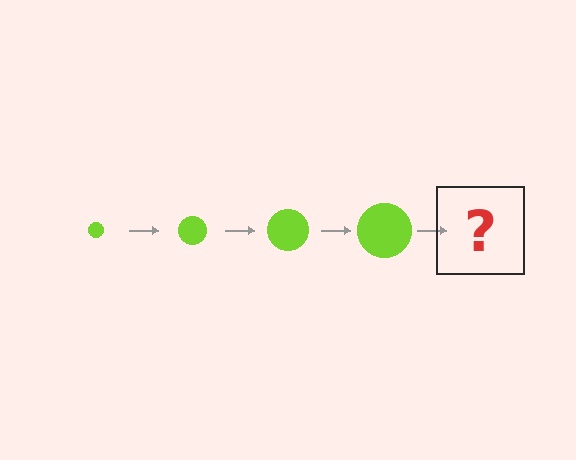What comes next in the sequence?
The next element should be a lime circle, larger than the previous one.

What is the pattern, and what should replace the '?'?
The pattern is that the circle gets progressively larger each step. The '?' should be a lime circle, larger than the previous one.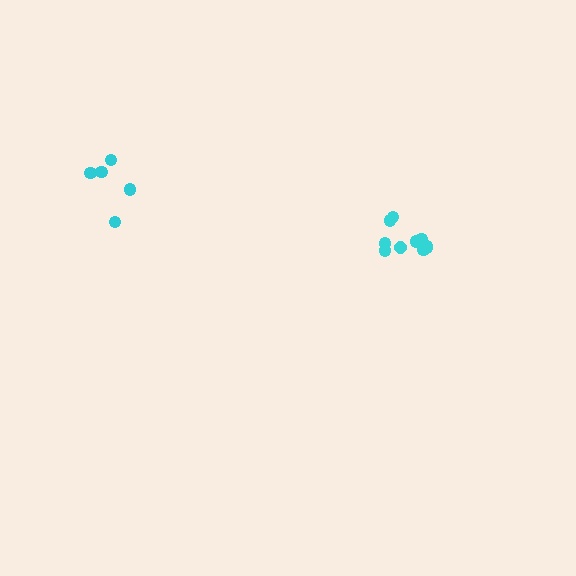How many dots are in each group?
Group 1: 10 dots, Group 2: 5 dots (15 total).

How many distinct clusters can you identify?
There are 2 distinct clusters.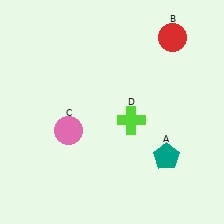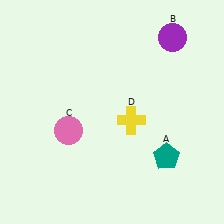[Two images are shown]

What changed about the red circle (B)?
In Image 1, B is red. In Image 2, it changed to purple.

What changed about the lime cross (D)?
In Image 1, D is lime. In Image 2, it changed to yellow.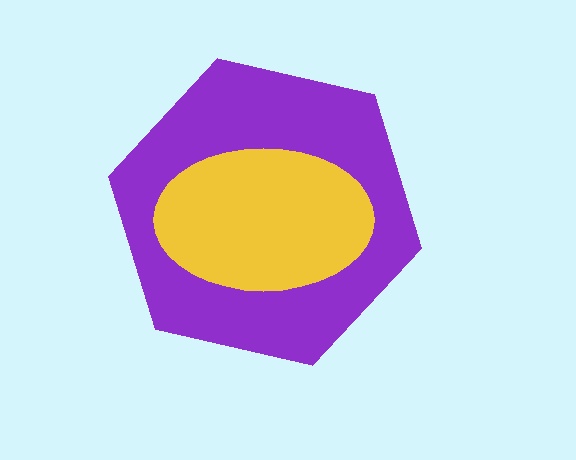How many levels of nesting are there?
2.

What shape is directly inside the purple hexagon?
The yellow ellipse.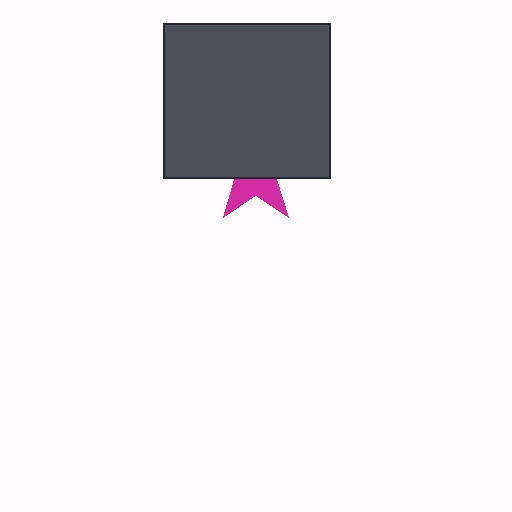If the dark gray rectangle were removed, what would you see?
You would see the complete magenta star.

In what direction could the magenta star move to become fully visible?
The magenta star could move down. That would shift it out from behind the dark gray rectangle entirely.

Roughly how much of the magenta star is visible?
A small part of it is visible (roughly 37%).